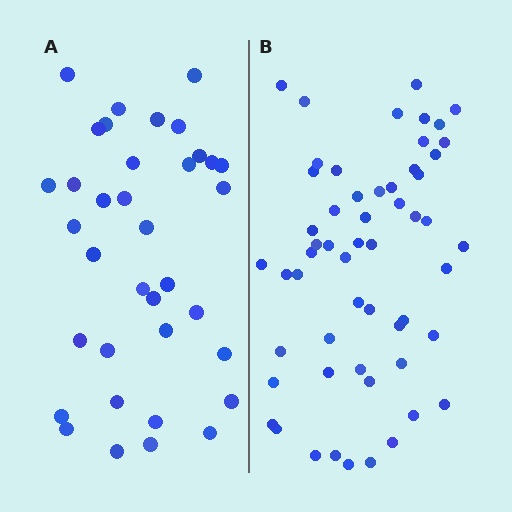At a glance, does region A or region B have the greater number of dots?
Region B (the right region) has more dots.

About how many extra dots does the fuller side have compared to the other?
Region B has approximately 20 more dots than region A.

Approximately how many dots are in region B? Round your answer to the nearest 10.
About 60 dots. (The exact count is 56, which rounds to 60.)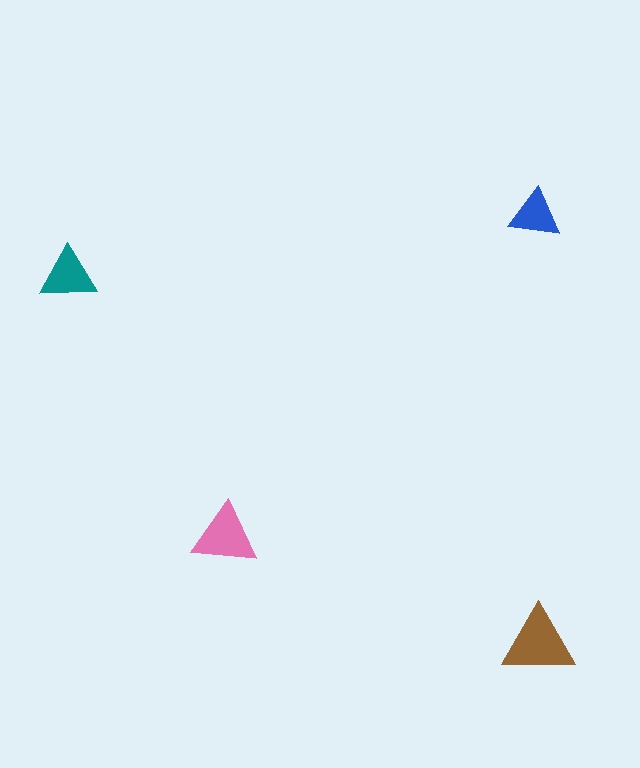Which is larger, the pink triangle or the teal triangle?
The pink one.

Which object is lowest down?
The brown triangle is bottommost.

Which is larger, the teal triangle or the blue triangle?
The teal one.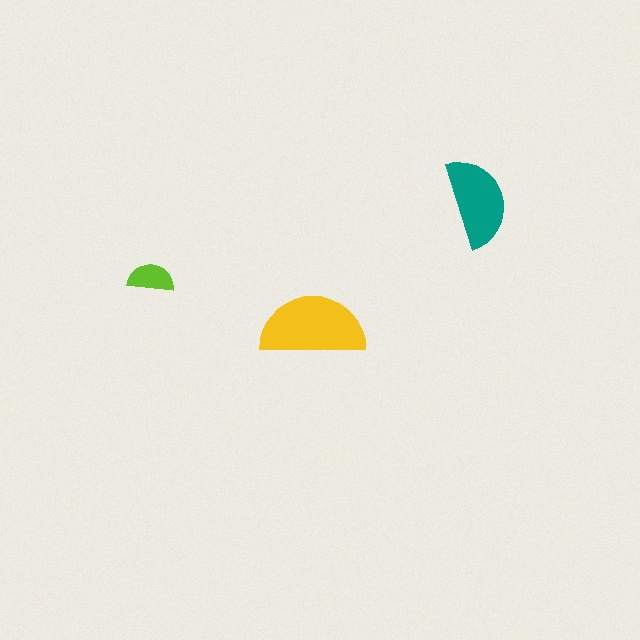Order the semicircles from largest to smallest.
the yellow one, the teal one, the lime one.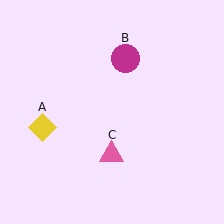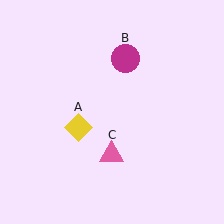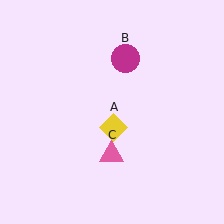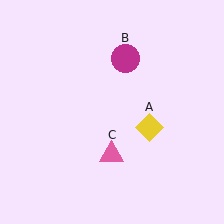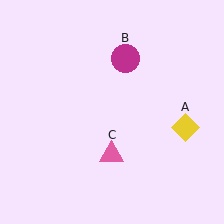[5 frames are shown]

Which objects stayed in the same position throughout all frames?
Magenta circle (object B) and pink triangle (object C) remained stationary.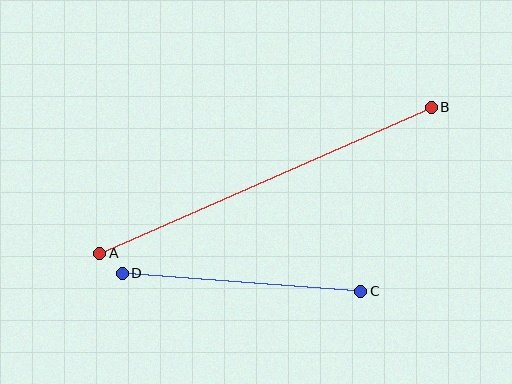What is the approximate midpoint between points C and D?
The midpoint is at approximately (242, 282) pixels.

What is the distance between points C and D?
The distance is approximately 239 pixels.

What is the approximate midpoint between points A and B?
The midpoint is at approximately (265, 180) pixels.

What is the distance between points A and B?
The distance is approximately 362 pixels.